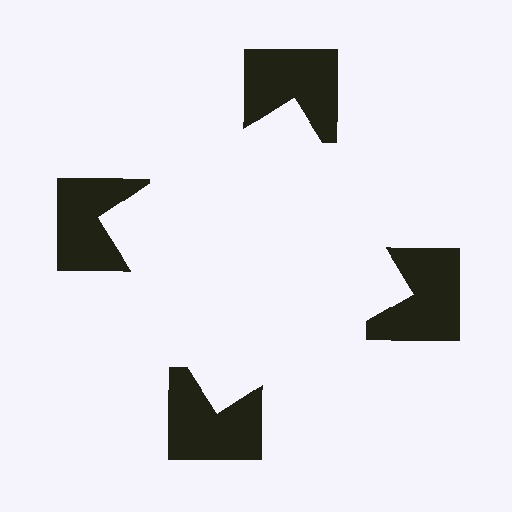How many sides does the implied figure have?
4 sides.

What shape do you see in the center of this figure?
An illusory square — its edges are inferred from the aligned wedge cuts in the notched squares, not physically drawn.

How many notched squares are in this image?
There are 4 — one at each vertex of the illusory square.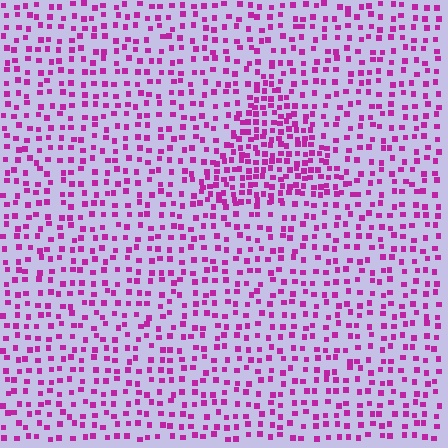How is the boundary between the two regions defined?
The boundary is defined by a change in element density (approximately 2.0x ratio). All elements are the same color, size, and shape.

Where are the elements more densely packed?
The elements are more densely packed inside the triangle boundary.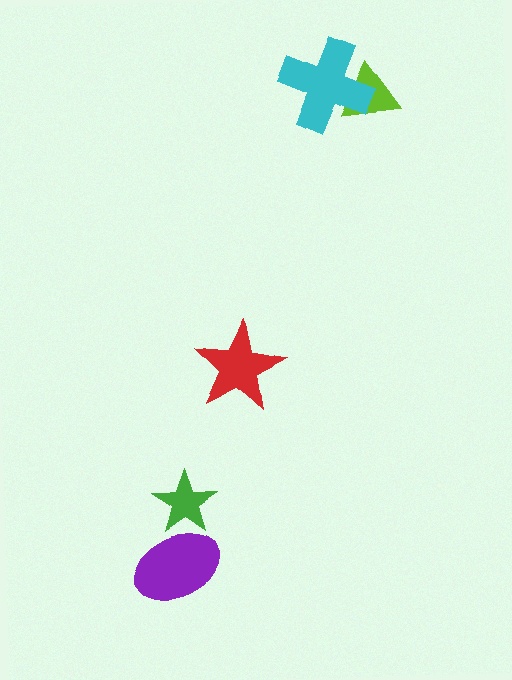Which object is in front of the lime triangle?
The cyan cross is in front of the lime triangle.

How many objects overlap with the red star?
0 objects overlap with the red star.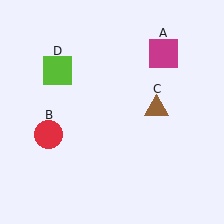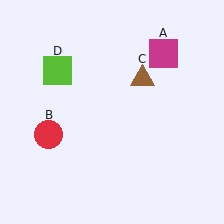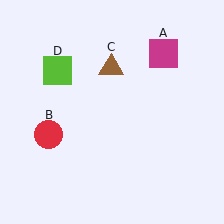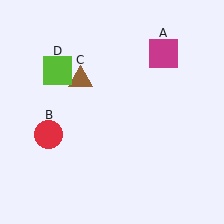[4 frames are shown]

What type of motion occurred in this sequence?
The brown triangle (object C) rotated counterclockwise around the center of the scene.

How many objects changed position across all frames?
1 object changed position: brown triangle (object C).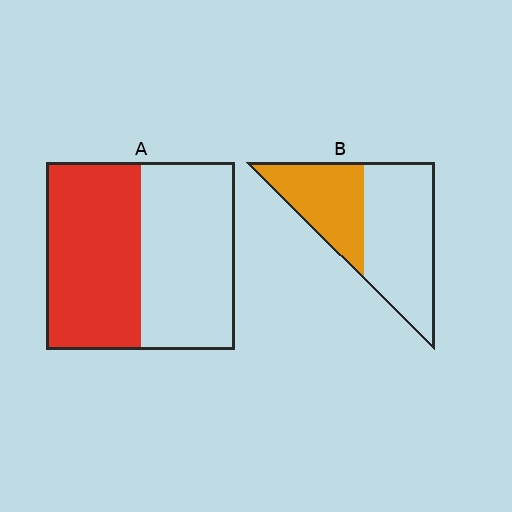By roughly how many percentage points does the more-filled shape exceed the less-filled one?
By roughly 10 percentage points (A over B).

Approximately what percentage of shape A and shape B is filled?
A is approximately 50% and B is approximately 40%.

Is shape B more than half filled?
No.